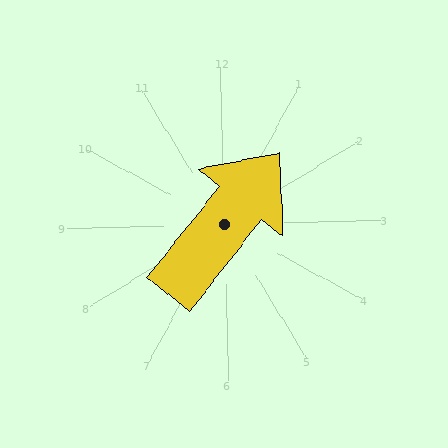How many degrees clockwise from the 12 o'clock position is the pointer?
Approximately 40 degrees.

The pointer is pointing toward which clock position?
Roughly 1 o'clock.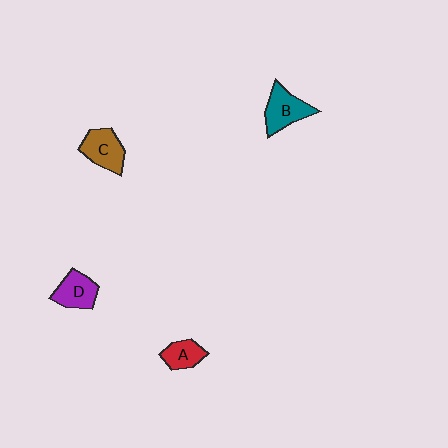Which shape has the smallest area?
Shape A (red).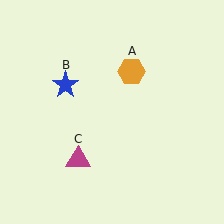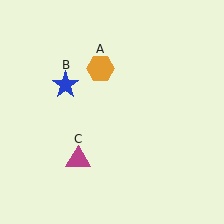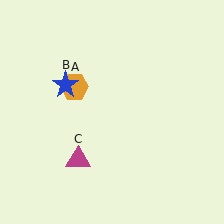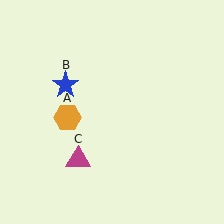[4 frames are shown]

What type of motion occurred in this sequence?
The orange hexagon (object A) rotated counterclockwise around the center of the scene.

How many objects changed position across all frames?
1 object changed position: orange hexagon (object A).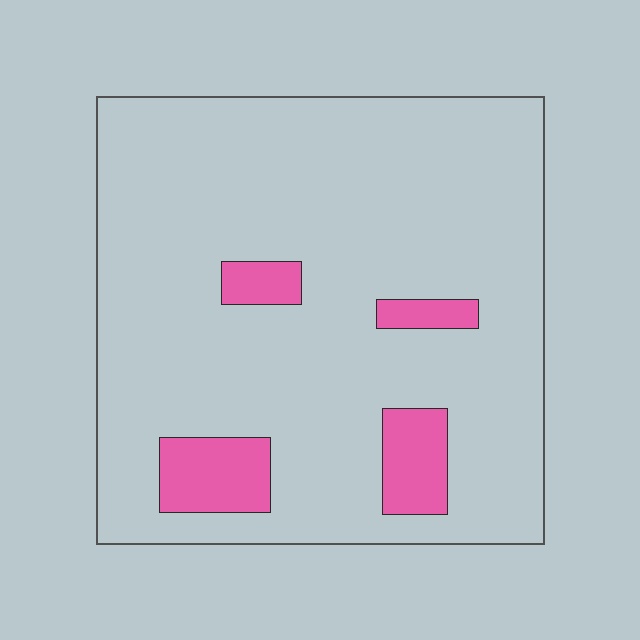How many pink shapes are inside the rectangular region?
4.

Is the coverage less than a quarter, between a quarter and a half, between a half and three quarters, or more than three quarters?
Less than a quarter.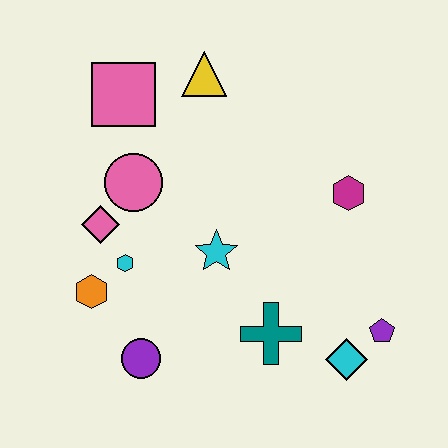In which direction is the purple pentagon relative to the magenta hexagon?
The purple pentagon is below the magenta hexagon.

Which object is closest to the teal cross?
The cyan diamond is closest to the teal cross.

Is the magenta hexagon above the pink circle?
No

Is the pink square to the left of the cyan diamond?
Yes